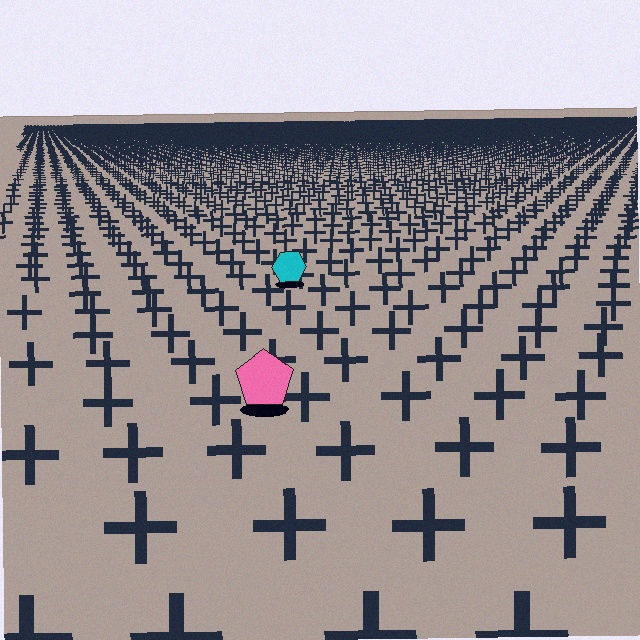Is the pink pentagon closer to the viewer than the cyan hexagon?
Yes. The pink pentagon is closer — you can tell from the texture gradient: the ground texture is coarser near it.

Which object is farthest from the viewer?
The cyan hexagon is farthest from the viewer. It appears smaller and the ground texture around it is denser.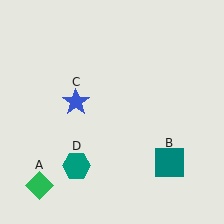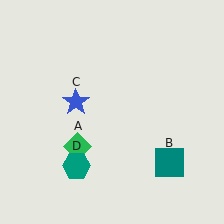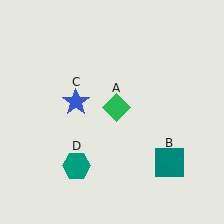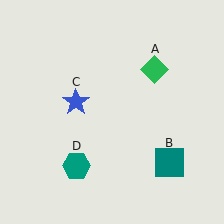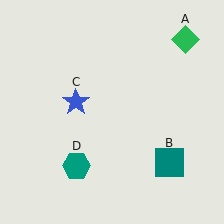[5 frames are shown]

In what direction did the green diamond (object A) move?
The green diamond (object A) moved up and to the right.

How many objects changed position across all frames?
1 object changed position: green diamond (object A).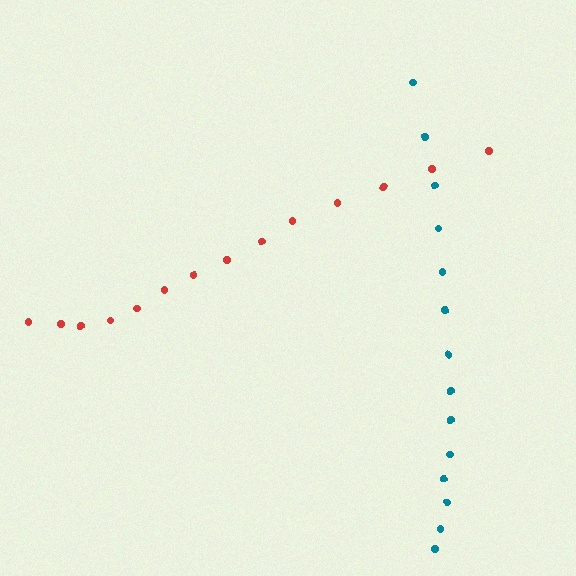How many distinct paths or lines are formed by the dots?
There are 2 distinct paths.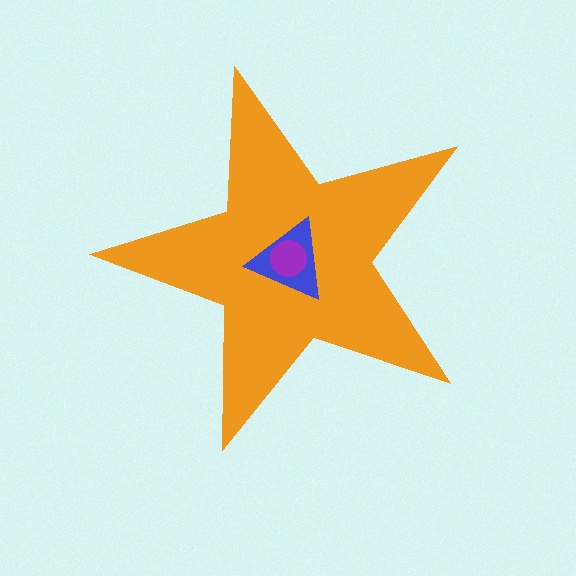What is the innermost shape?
The purple circle.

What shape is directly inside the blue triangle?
The purple circle.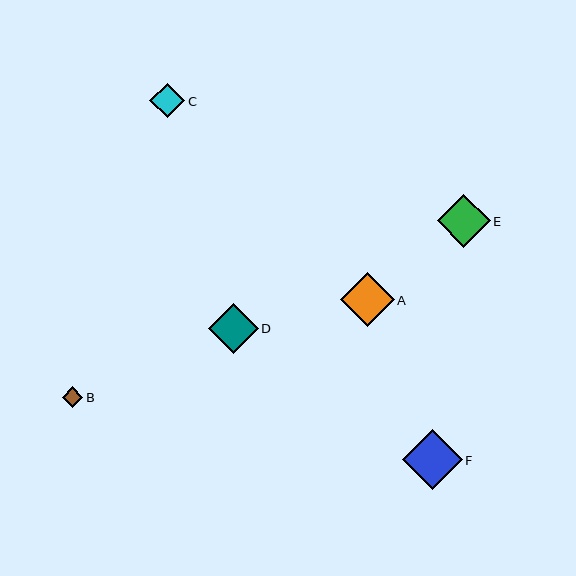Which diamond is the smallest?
Diamond B is the smallest with a size of approximately 21 pixels.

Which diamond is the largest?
Diamond F is the largest with a size of approximately 60 pixels.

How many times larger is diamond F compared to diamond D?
Diamond F is approximately 1.2 times the size of diamond D.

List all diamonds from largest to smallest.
From largest to smallest: F, A, E, D, C, B.